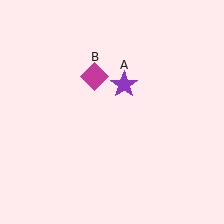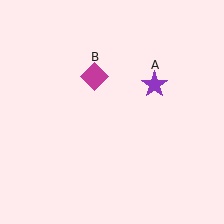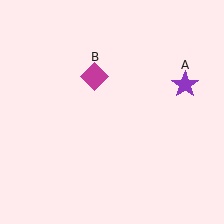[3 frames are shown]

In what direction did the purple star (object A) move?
The purple star (object A) moved right.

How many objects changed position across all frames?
1 object changed position: purple star (object A).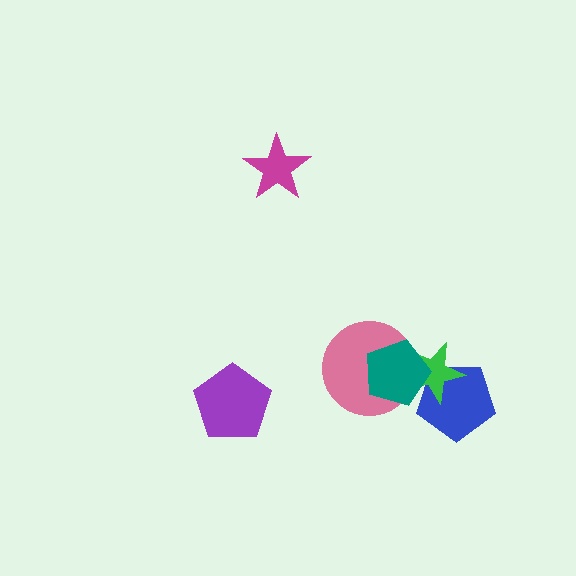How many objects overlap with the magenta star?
0 objects overlap with the magenta star.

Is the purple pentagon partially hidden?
No, no other shape covers it.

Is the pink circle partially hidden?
Yes, it is partially covered by another shape.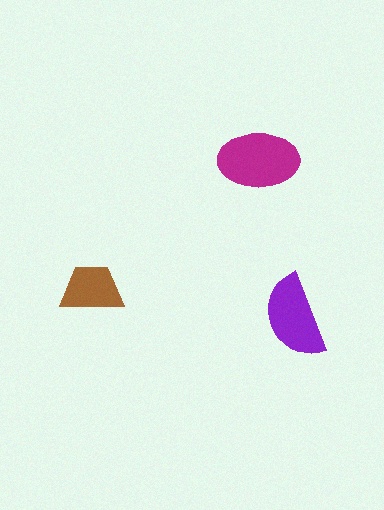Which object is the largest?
The magenta ellipse.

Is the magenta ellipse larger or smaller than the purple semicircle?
Larger.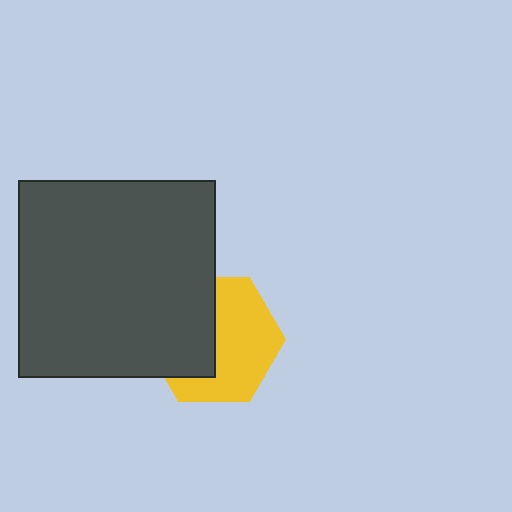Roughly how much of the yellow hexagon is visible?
About half of it is visible (roughly 57%).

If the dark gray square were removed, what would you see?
You would see the complete yellow hexagon.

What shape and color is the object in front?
The object in front is a dark gray square.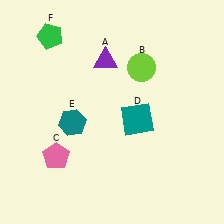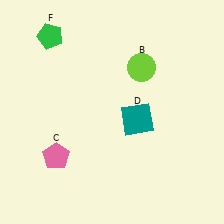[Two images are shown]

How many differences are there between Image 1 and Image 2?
There are 2 differences between the two images.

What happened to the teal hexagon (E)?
The teal hexagon (E) was removed in Image 2. It was in the bottom-left area of Image 1.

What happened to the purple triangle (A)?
The purple triangle (A) was removed in Image 2. It was in the top-left area of Image 1.